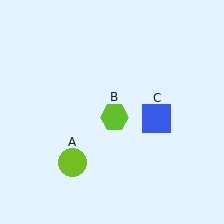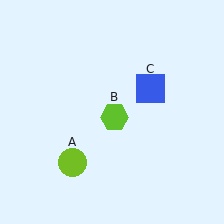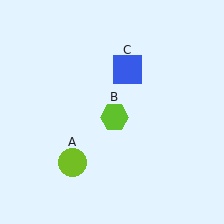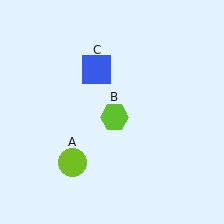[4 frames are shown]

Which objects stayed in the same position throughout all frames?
Lime circle (object A) and lime hexagon (object B) remained stationary.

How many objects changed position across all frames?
1 object changed position: blue square (object C).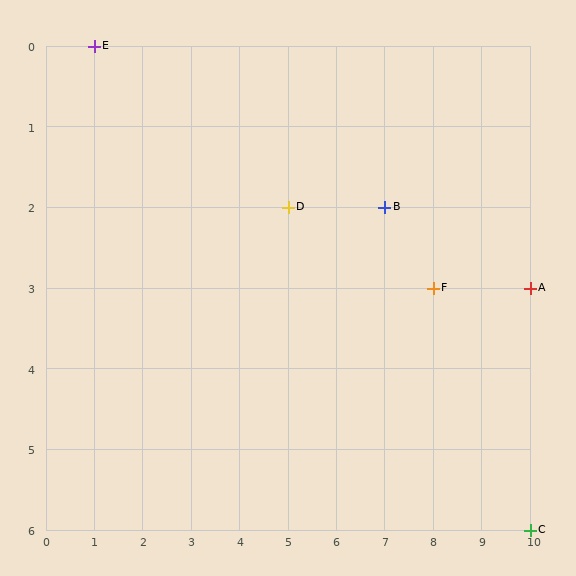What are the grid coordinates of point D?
Point D is at grid coordinates (5, 2).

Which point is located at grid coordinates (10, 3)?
Point A is at (10, 3).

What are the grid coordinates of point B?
Point B is at grid coordinates (7, 2).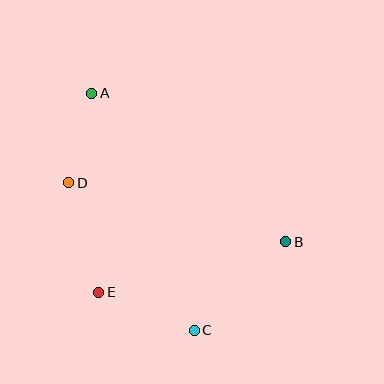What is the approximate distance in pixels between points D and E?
The distance between D and E is approximately 113 pixels.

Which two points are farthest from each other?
Points A and C are farthest from each other.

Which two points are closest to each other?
Points A and D are closest to each other.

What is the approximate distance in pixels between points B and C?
The distance between B and C is approximately 127 pixels.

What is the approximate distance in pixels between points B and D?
The distance between B and D is approximately 225 pixels.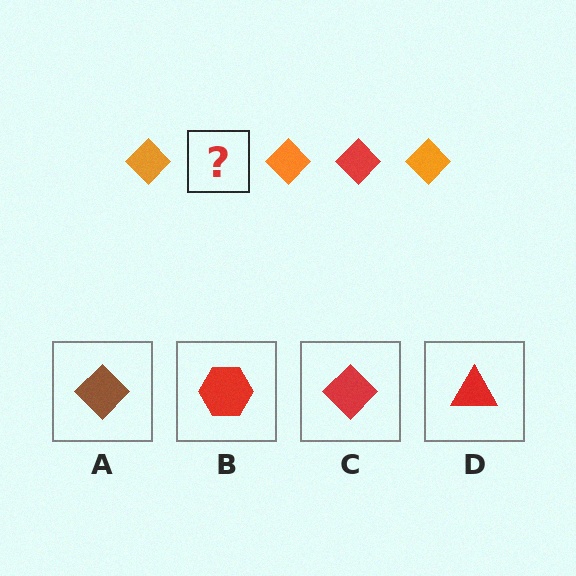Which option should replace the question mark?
Option C.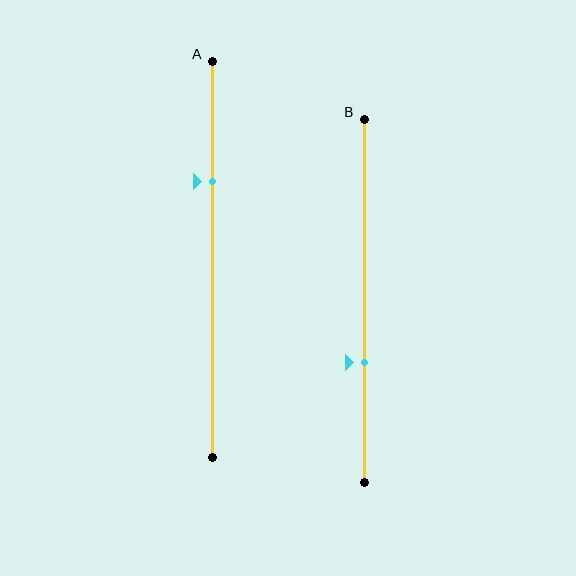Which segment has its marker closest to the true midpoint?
Segment B has its marker closest to the true midpoint.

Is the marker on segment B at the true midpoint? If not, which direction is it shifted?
No, the marker on segment B is shifted downward by about 17% of the segment length.